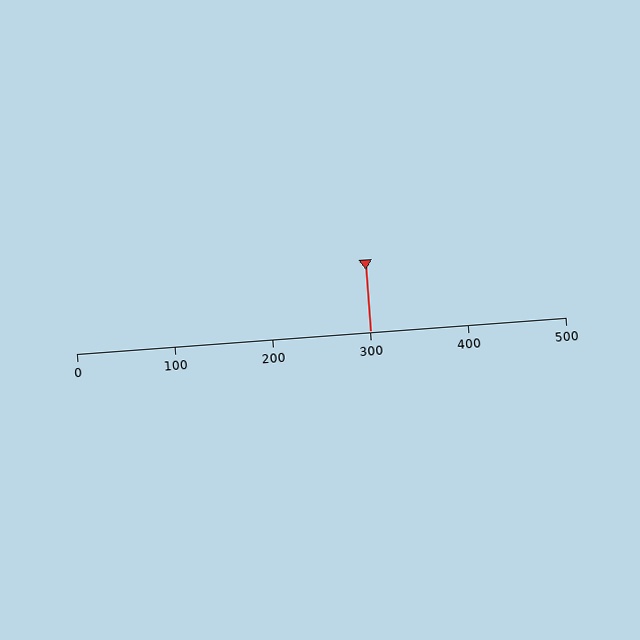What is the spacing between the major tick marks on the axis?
The major ticks are spaced 100 apart.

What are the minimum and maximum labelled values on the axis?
The axis runs from 0 to 500.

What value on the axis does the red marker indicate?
The marker indicates approximately 300.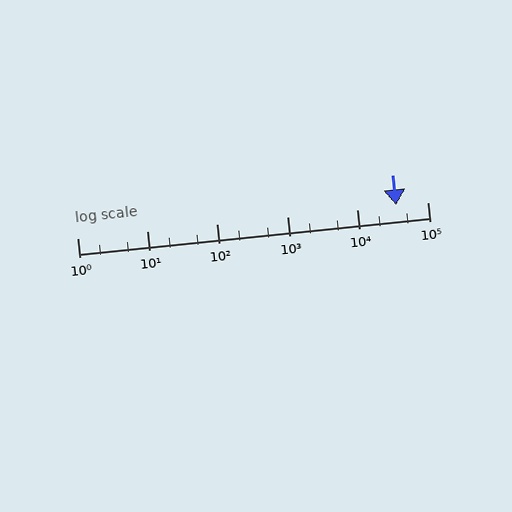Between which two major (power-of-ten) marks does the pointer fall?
The pointer is between 10000 and 100000.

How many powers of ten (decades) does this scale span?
The scale spans 5 decades, from 1 to 100000.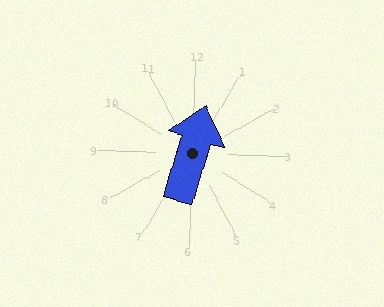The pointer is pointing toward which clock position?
Roughly 1 o'clock.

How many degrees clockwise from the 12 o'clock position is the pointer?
Approximately 15 degrees.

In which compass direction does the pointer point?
North.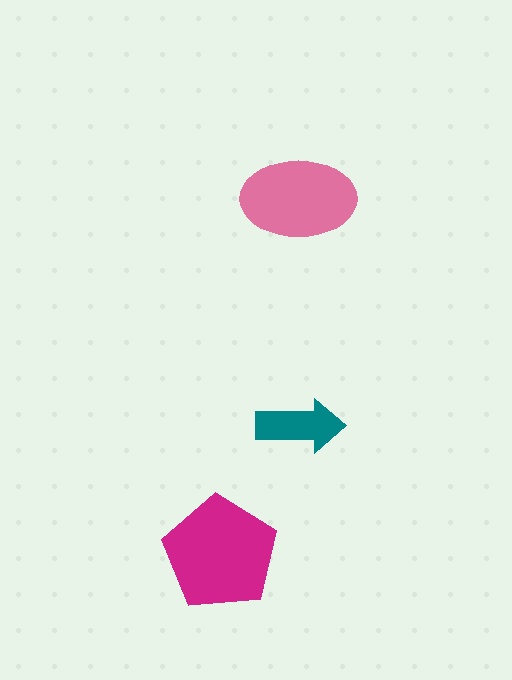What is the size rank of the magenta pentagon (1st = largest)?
1st.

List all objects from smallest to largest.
The teal arrow, the pink ellipse, the magenta pentagon.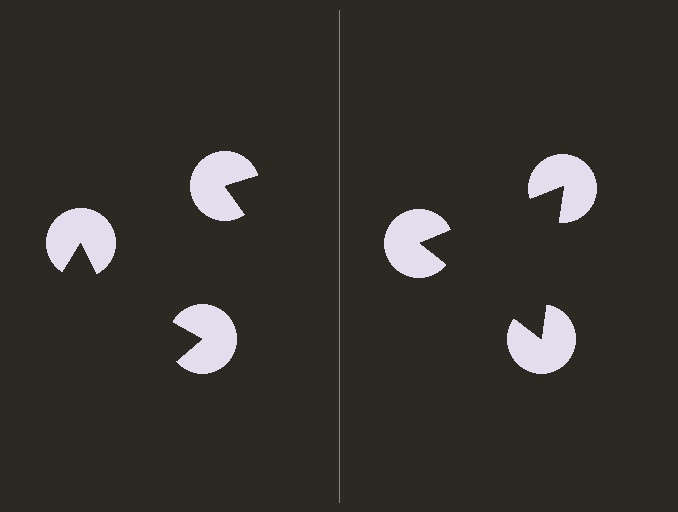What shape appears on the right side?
An illusory triangle.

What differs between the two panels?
The pac-man discs are positioned identically on both sides; only the wedge orientations differ. On the right they align to a triangle; on the left they are misaligned.